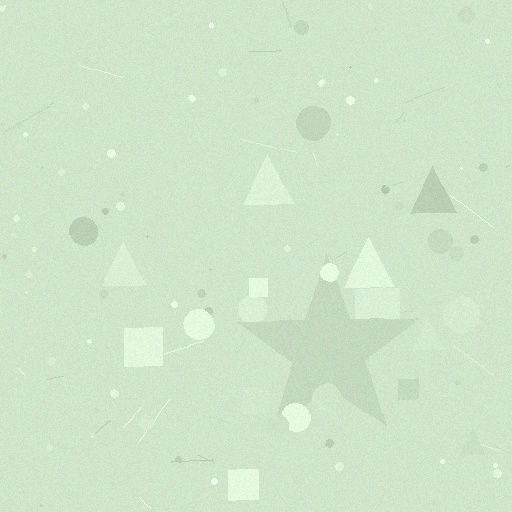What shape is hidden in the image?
A star is hidden in the image.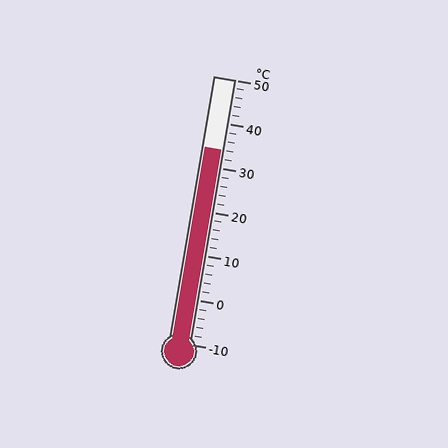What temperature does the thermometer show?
The thermometer shows approximately 34°C.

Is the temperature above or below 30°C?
The temperature is above 30°C.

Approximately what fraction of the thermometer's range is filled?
The thermometer is filled to approximately 75% of its range.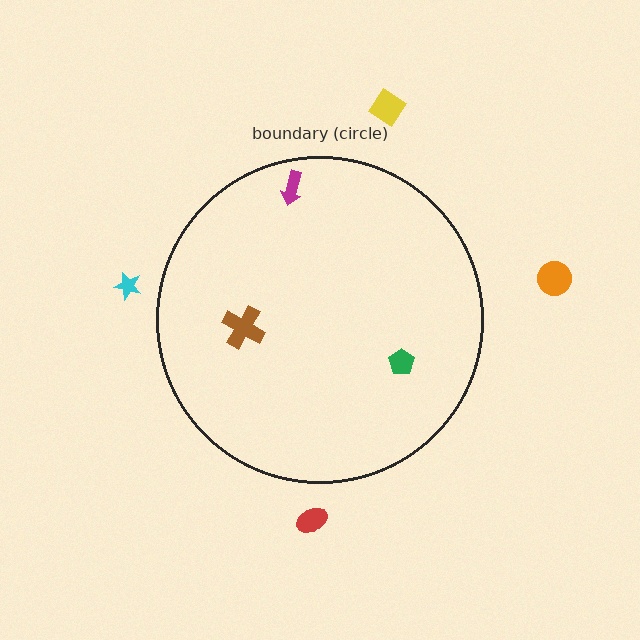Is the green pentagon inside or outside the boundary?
Inside.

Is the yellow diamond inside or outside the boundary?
Outside.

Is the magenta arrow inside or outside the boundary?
Inside.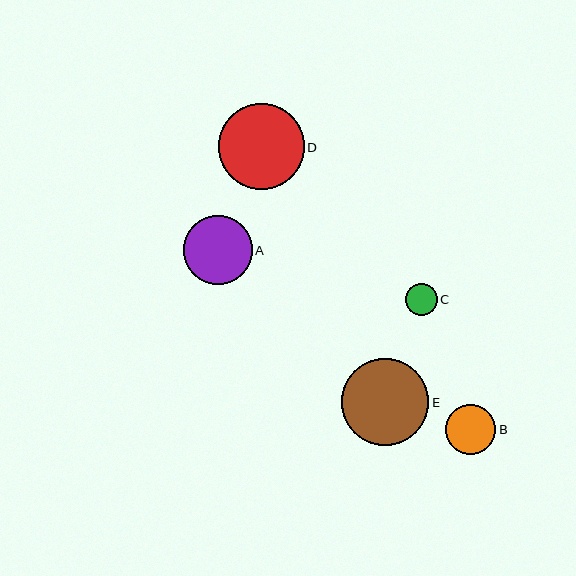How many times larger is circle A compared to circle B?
Circle A is approximately 1.4 times the size of circle B.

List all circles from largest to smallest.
From largest to smallest: E, D, A, B, C.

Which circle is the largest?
Circle E is the largest with a size of approximately 88 pixels.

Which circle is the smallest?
Circle C is the smallest with a size of approximately 32 pixels.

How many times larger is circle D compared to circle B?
Circle D is approximately 1.7 times the size of circle B.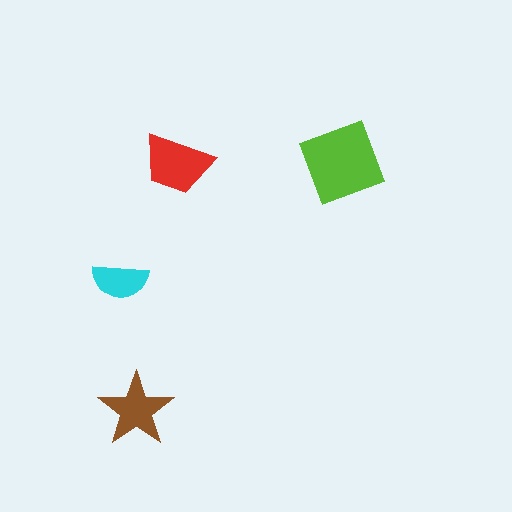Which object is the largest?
The lime square.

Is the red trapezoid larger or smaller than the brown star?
Larger.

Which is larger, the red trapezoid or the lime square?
The lime square.